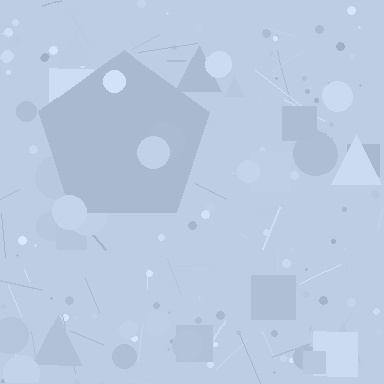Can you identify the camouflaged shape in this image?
The camouflaged shape is a pentagon.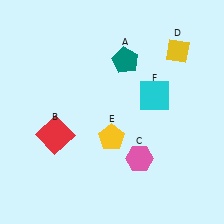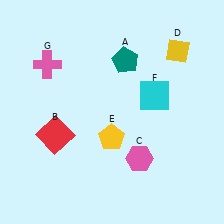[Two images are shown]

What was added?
A pink cross (G) was added in Image 2.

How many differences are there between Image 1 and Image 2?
There is 1 difference between the two images.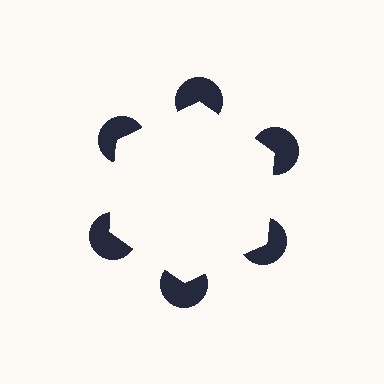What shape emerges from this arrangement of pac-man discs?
An illusory hexagon — its edges are inferred from the aligned wedge cuts in the pac-man discs, not physically drawn.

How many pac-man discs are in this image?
There are 6 — one at each vertex of the illusory hexagon.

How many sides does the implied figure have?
6 sides.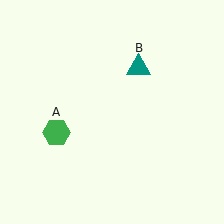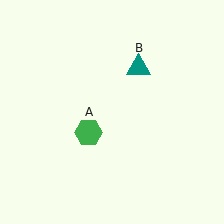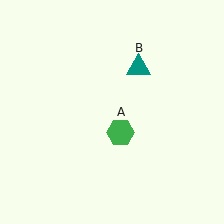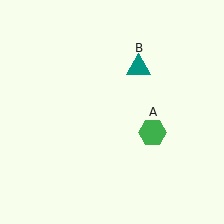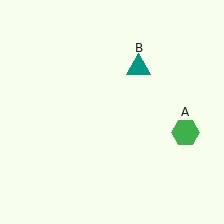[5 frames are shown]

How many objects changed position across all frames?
1 object changed position: green hexagon (object A).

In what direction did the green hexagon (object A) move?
The green hexagon (object A) moved right.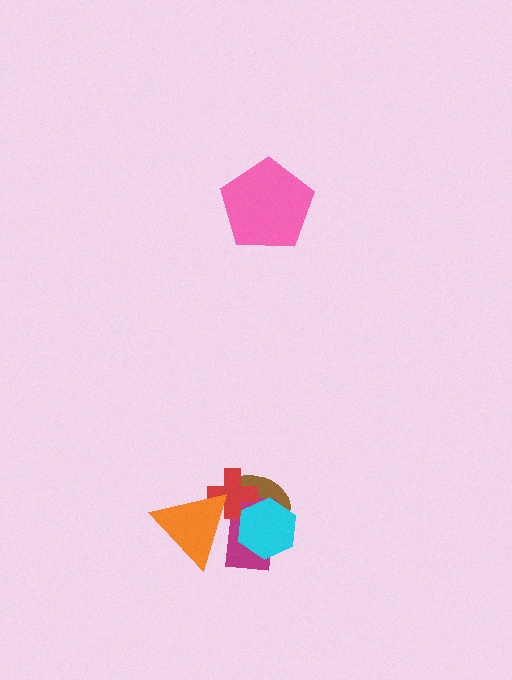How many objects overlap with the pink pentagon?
0 objects overlap with the pink pentagon.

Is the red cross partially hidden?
Yes, it is partially covered by another shape.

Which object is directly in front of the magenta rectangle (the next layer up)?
The red cross is directly in front of the magenta rectangle.